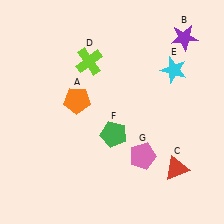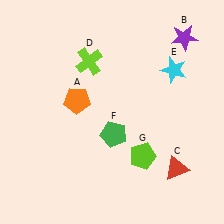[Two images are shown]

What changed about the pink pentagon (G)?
In Image 1, G is pink. In Image 2, it changed to lime.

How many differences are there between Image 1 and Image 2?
There is 1 difference between the two images.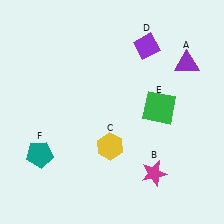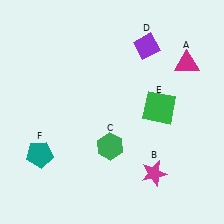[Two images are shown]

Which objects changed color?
A changed from purple to magenta. C changed from yellow to green.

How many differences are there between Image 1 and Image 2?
There are 2 differences between the two images.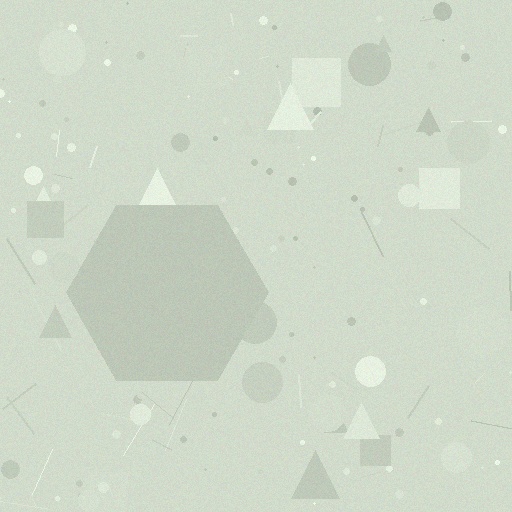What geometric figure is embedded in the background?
A hexagon is embedded in the background.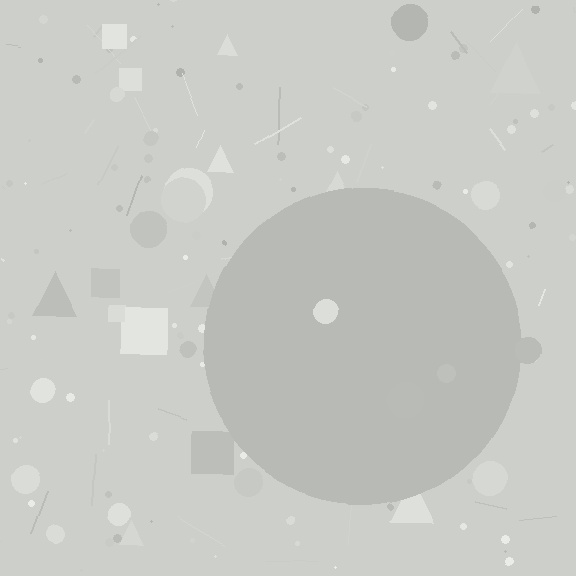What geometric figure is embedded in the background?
A circle is embedded in the background.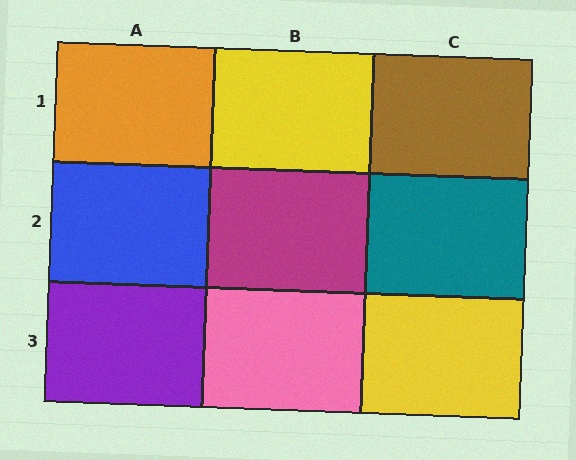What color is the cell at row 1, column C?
Brown.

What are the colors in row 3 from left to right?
Purple, pink, yellow.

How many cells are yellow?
2 cells are yellow.